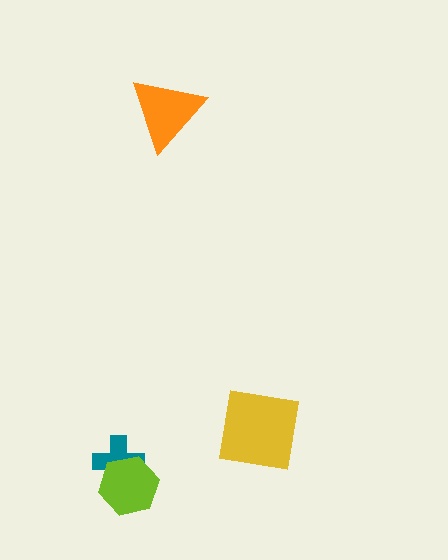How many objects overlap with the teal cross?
1 object overlaps with the teal cross.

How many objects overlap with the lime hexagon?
1 object overlaps with the lime hexagon.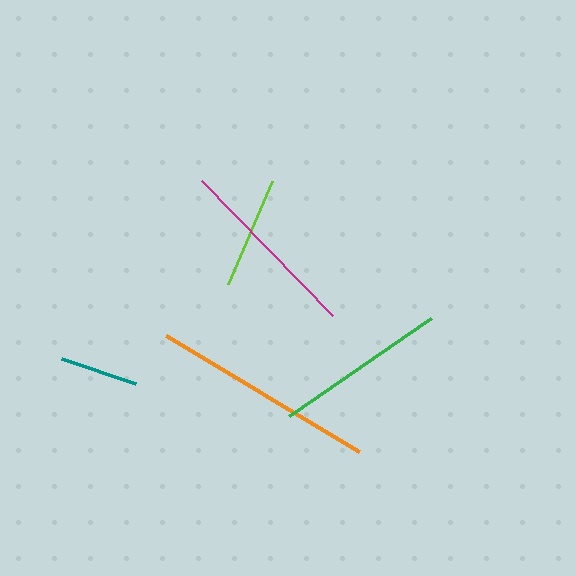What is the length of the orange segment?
The orange segment is approximately 225 pixels long.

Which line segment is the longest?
The orange line is the longest at approximately 225 pixels.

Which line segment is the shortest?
The teal line is the shortest at approximately 77 pixels.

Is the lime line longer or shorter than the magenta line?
The magenta line is longer than the lime line.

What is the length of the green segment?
The green segment is approximately 173 pixels long.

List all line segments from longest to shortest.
From longest to shortest: orange, magenta, green, lime, teal.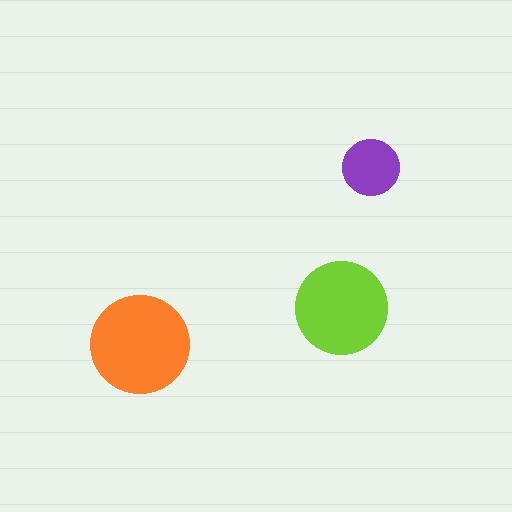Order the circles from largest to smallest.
the orange one, the lime one, the purple one.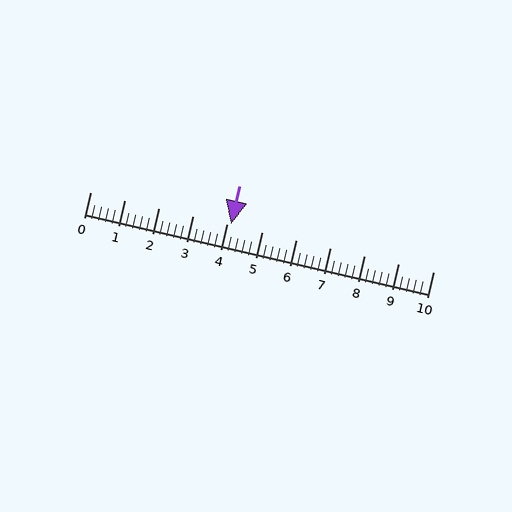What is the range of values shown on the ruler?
The ruler shows values from 0 to 10.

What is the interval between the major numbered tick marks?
The major tick marks are spaced 1 units apart.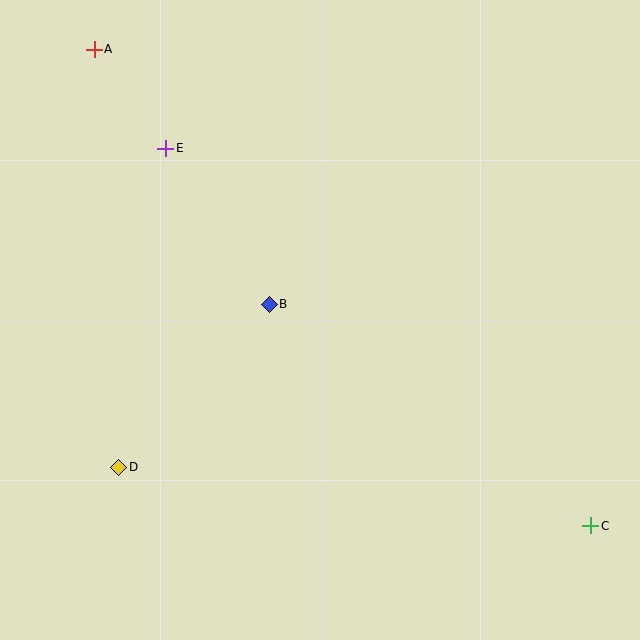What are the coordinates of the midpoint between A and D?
The midpoint between A and D is at (106, 258).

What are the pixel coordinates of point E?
Point E is at (166, 148).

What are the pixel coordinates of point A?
Point A is at (94, 49).